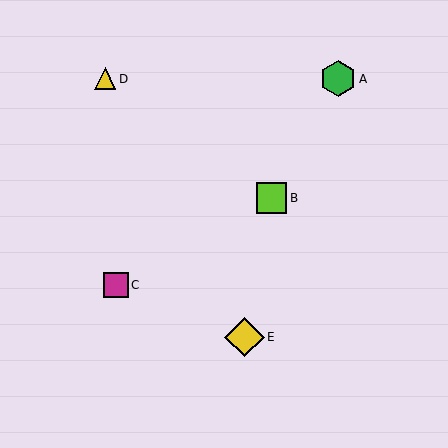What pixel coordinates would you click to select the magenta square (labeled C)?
Click at (116, 285) to select the magenta square C.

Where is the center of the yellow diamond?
The center of the yellow diamond is at (245, 337).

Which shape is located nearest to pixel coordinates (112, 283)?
The magenta square (labeled C) at (116, 285) is nearest to that location.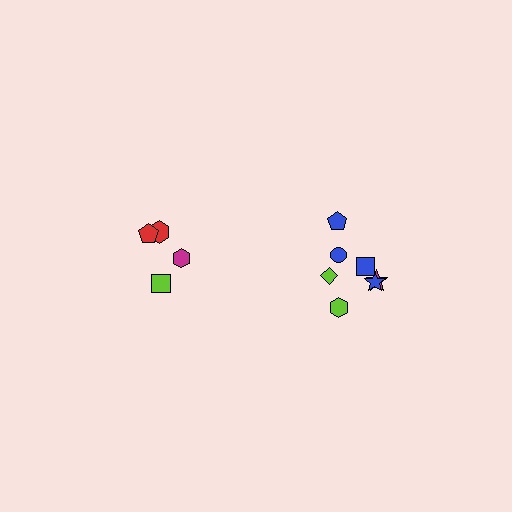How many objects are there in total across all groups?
There are 11 objects.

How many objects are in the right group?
There are 7 objects.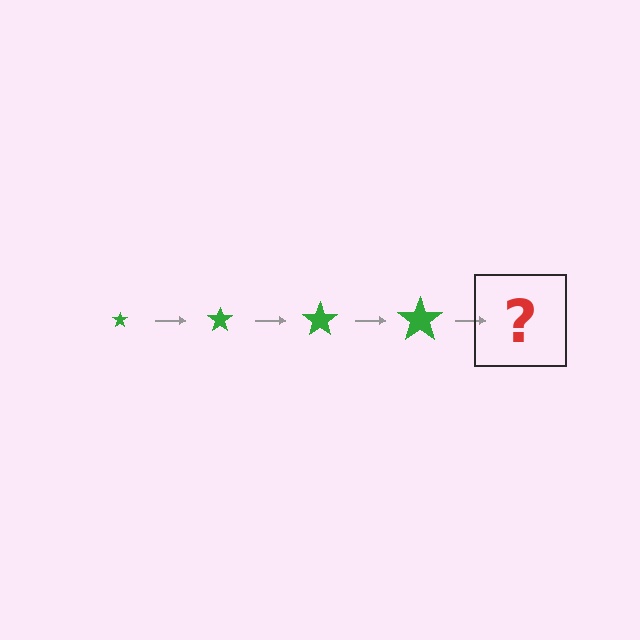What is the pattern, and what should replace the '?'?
The pattern is that the star gets progressively larger each step. The '?' should be a green star, larger than the previous one.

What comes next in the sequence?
The next element should be a green star, larger than the previous one.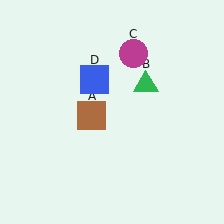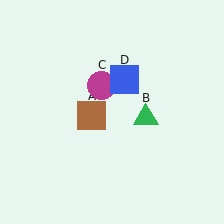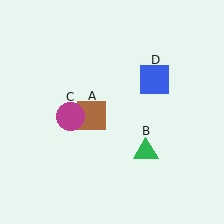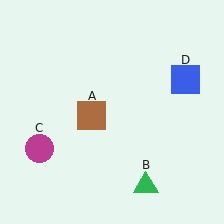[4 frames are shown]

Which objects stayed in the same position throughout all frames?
Brown square (object A) remained stationary.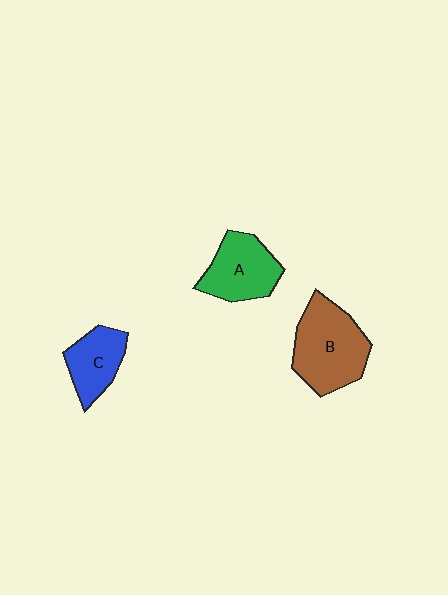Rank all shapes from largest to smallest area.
From largest to smallest: B (brown), A (green), C (blue).